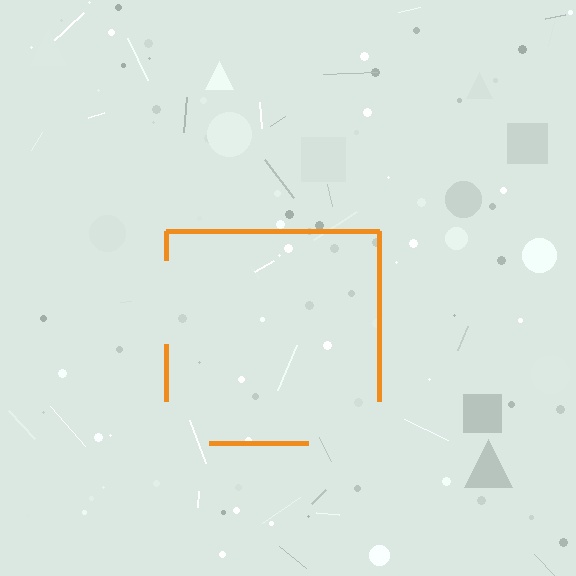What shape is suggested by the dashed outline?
The dashed outline suggests a square.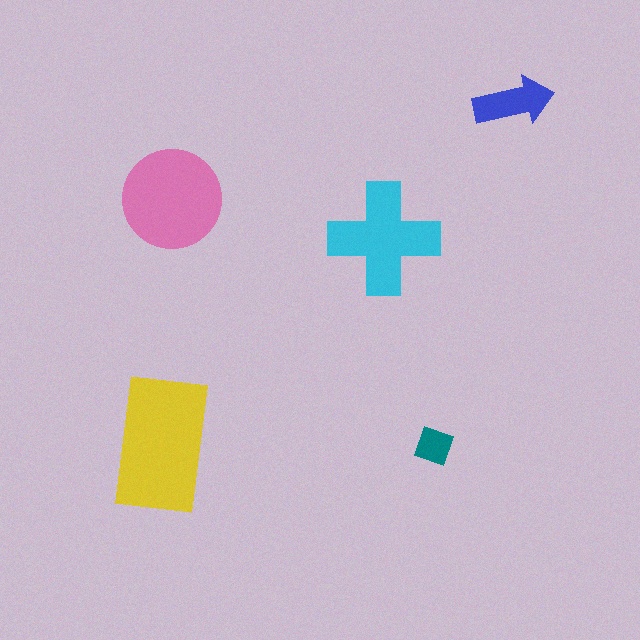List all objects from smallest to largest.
The teal diamond, the blue arrow, the cyan cross, the pink circle, the yellow rectangle.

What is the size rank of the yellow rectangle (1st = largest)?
1st.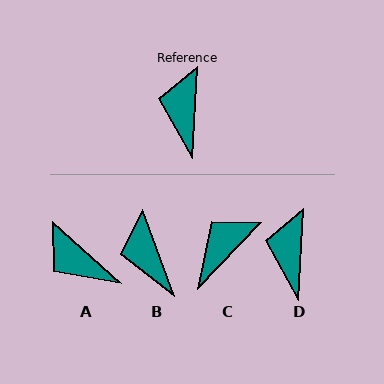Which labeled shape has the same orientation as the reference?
D.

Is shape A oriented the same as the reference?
No, it is off by about 51 degrees.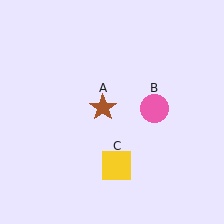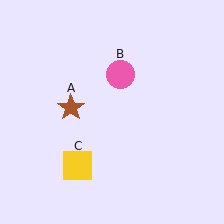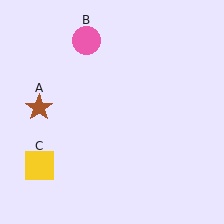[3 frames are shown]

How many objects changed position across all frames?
3 objects changed position: brown star (object A), pink circle (object B), yellow square (object C).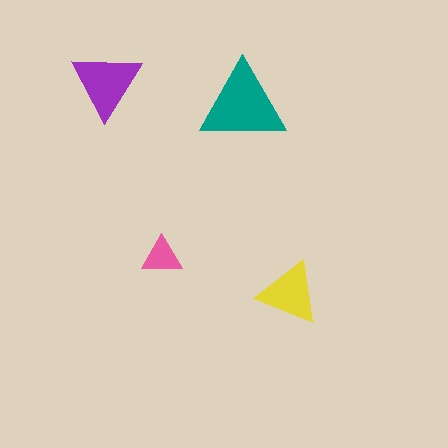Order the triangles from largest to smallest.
the teal one, the purple one, the yellow one, the pink one.